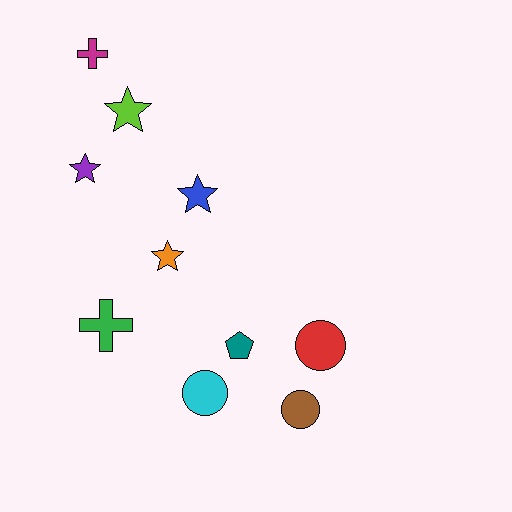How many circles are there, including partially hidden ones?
There are 3 circles.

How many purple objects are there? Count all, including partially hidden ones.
There is 1 purple object.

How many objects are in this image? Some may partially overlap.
There are 10 objects.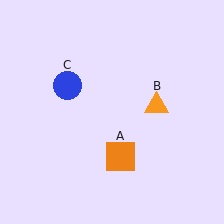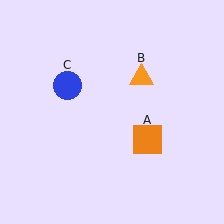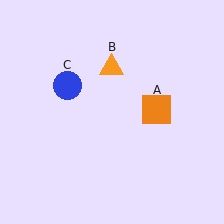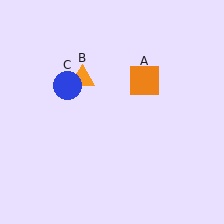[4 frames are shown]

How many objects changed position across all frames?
2 objects changed position: orange square (object A), orange triangle (object B).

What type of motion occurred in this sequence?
The orange square (object A), orange triangle (object B) rotated counterclockwise around the center of the scene.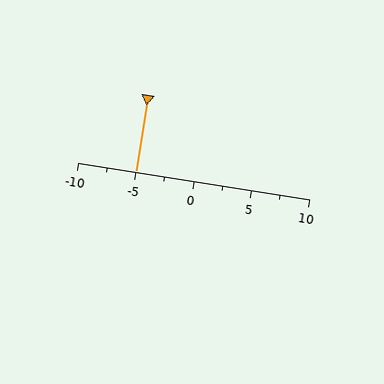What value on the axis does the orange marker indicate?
The marker indicates approximately -5.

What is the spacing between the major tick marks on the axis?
The major ticks are spaced 5 apart.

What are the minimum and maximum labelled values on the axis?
The axis runs from -10 to 10.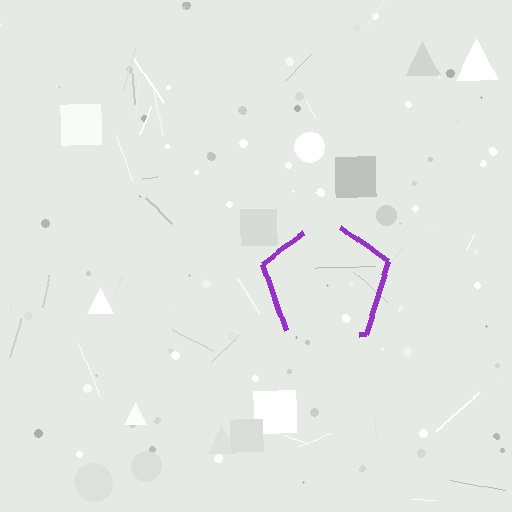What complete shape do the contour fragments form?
The contour fragments form a pentagon.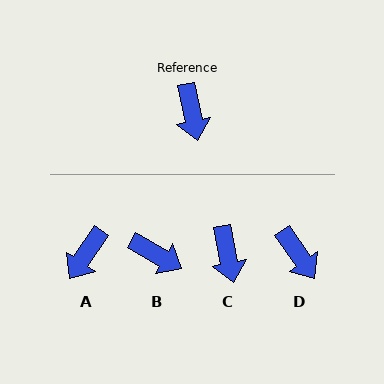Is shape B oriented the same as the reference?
No, it is off by about 49 degrees.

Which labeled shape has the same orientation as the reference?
C.